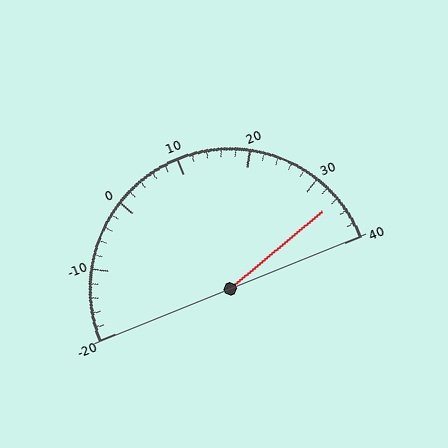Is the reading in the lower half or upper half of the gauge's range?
The reading is in the upper half of the range (-20 to 40).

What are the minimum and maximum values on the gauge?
The gauge ranges from -20 to 40.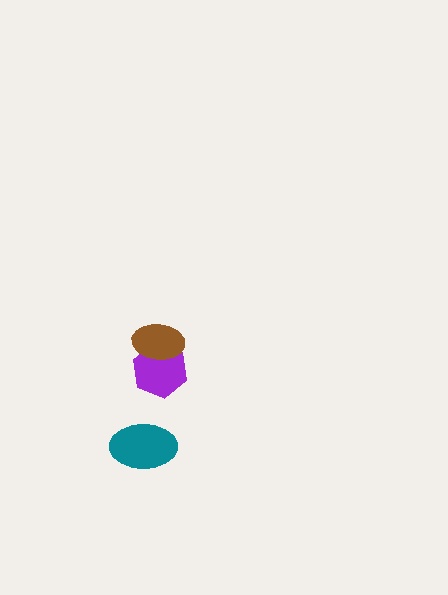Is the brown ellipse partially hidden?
No, no other shape covers it.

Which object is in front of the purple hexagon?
The brown ellipse is in front of the purple hexagon.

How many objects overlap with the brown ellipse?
1 object overlaps with the brown ellipse.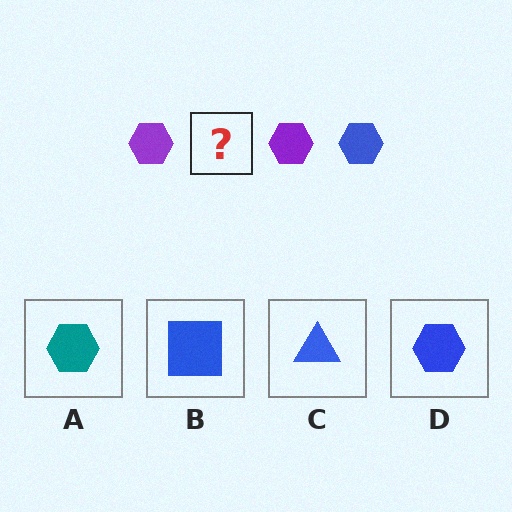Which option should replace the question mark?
Option D.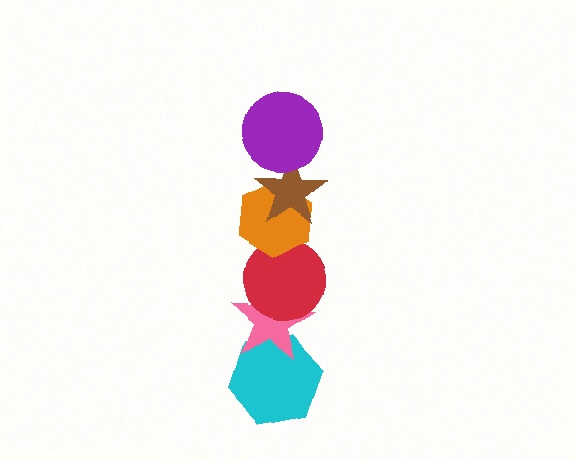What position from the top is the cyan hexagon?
The cyan hexagon is 6th from the top.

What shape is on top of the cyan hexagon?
The pink star is on top of the cyan hexagon.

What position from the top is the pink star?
The pink star is 5th from the top.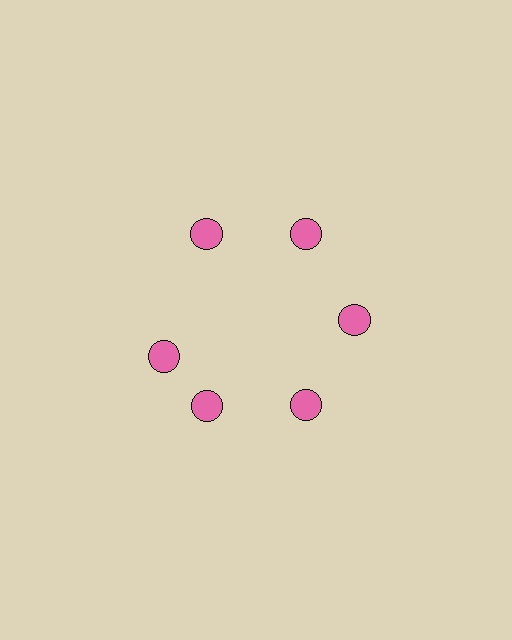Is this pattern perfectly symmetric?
No. The 6 pink circles are arranged in a ring, but one element near the 9 o'clock position is rotated out of alignment along the ring, breaking the 6-fold rotational symmetry.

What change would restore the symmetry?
The symmetry would be restored by rotating it back into even spacing with its neighbors so that all 6 circles sit at equal angles and equal distance from the center.